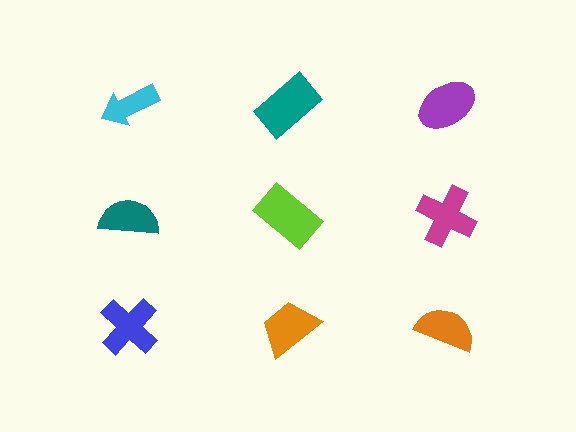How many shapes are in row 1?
3 shapes.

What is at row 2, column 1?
A teal semicircle.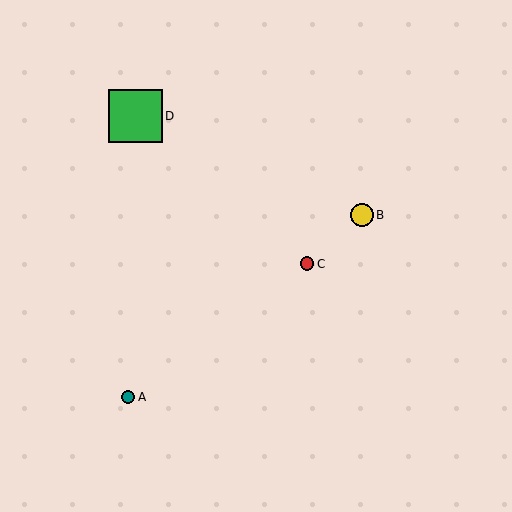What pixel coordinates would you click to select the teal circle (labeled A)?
Click at (128, 397) to select the teal circle A.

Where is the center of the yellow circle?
The center of the yellow circle is at (362, 215).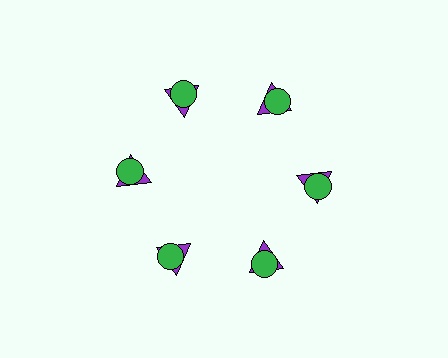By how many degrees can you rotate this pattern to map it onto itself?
The pattern maps onto itself every 60 degrees of rotation.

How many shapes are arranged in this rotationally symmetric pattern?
There are 12 shapes, arranged in 6 groups of 2.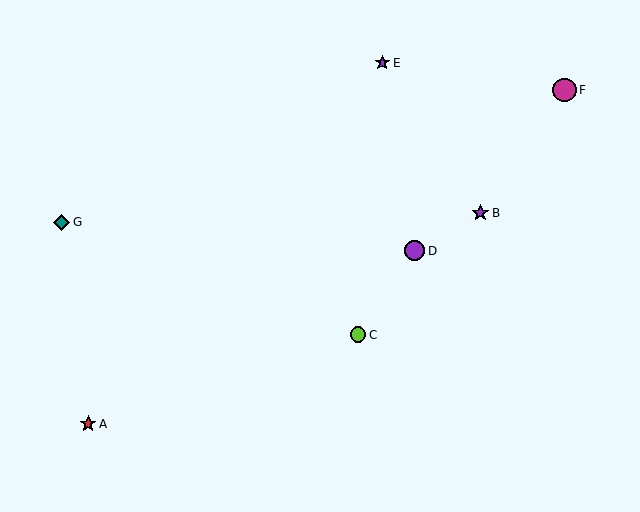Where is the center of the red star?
The center of the red star is at (88, 424).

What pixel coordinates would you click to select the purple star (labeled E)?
Click at (382, 63) to select the purple star E.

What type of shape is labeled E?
Shape E is a purple star.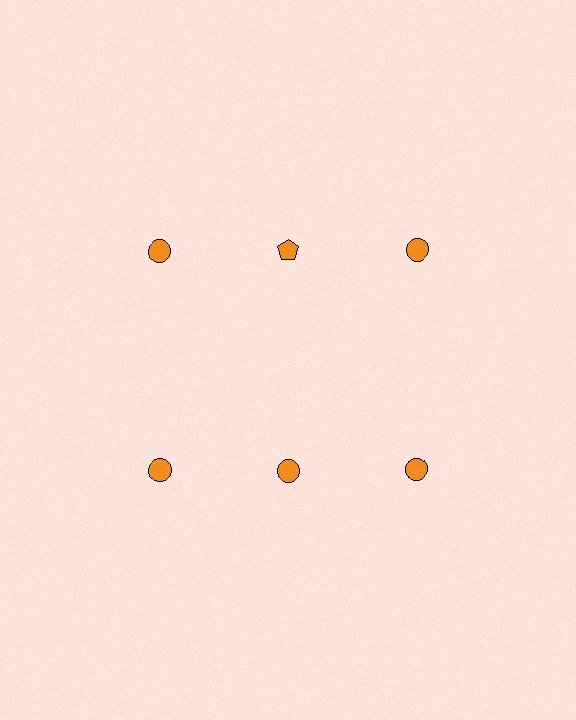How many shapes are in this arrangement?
There are 6 shapes arranged in a grid pattern.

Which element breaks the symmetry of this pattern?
The orange pentagon in the top row, second from left column breaks the symmetry. All other shapes are orange circles.